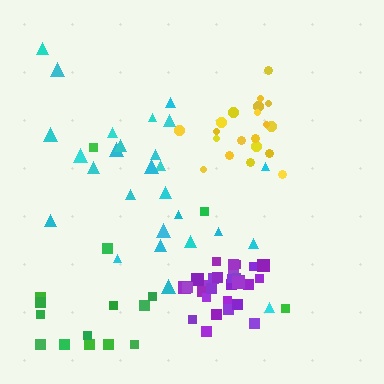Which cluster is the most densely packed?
Purple.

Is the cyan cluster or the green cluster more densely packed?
Cyan.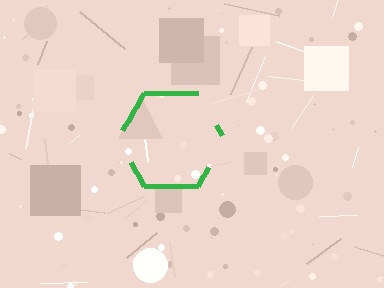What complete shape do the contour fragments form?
The contour fragments form a hexagon.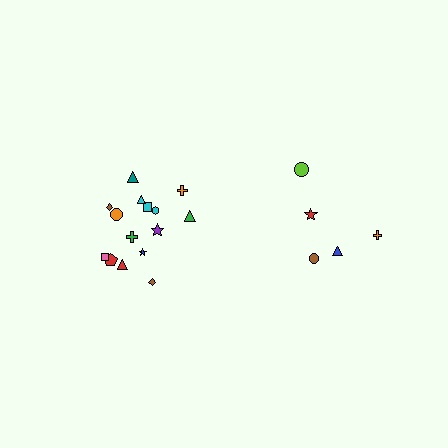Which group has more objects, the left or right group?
The left group.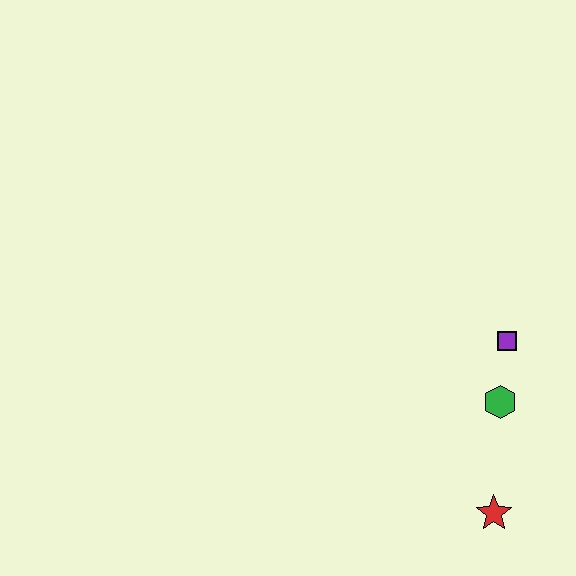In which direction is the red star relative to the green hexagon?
The red star is below the green hexagon.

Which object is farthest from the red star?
The purple square is farthest from the red star.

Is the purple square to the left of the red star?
No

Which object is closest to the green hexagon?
The purple square is closest to the green hexagon.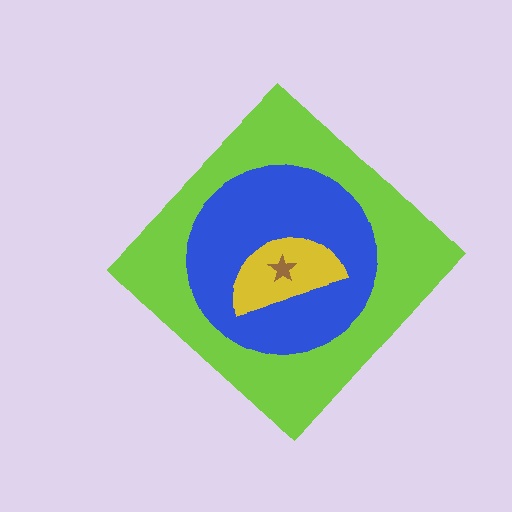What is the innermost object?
The brown star.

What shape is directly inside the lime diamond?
The blue circle.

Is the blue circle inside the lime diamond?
Yes.